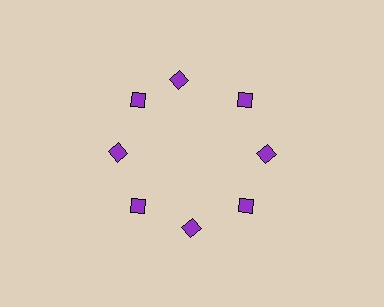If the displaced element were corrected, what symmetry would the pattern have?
It would have 8-fold rotational symmetry — the pattern would map onto itself every 45 degrees.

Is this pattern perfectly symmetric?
No. The 8 purple diamonds are arranged in a ring, but one element near the 12 o'clock position is rotated out of alignment along the ring, breaking the 8-fold rotational symmetry.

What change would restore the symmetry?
The symmetry would be restored by rotating it back into even spacing with its neighbors so that all 8 diamonds sit at equal angles and equal distance from the center.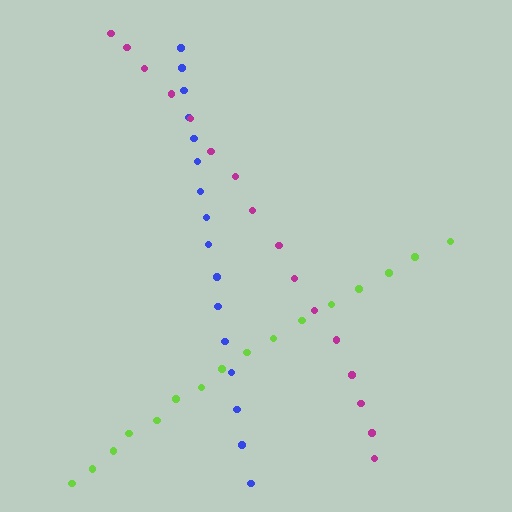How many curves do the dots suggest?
There are 3 distinct paths.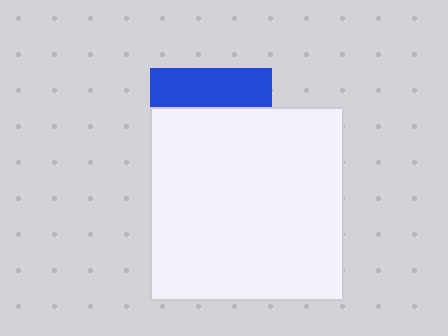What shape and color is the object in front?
The object in front is a white square.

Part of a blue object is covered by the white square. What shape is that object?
It is a square.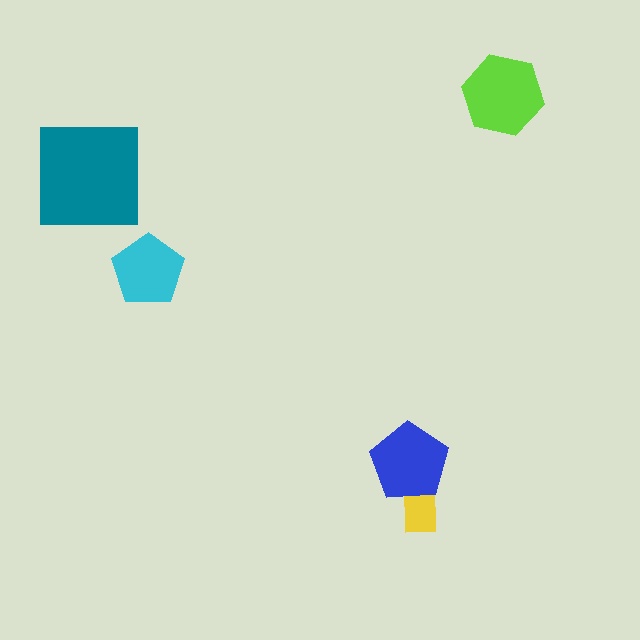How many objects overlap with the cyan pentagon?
0 objects overlap with the cyan pentagon.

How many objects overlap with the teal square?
0 objects overlap with the teal square.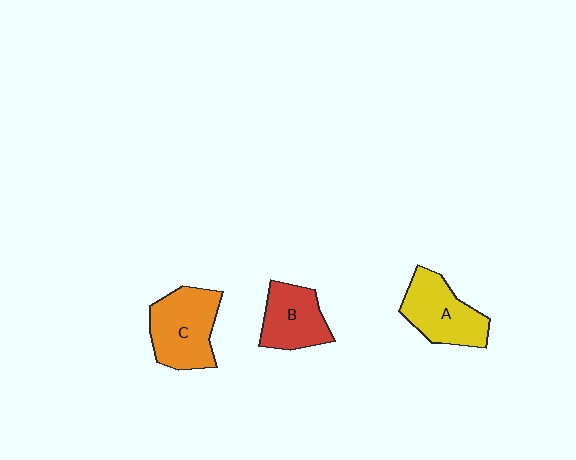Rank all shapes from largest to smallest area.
From largest to smallest: C (orange), A (yellow), B (red).